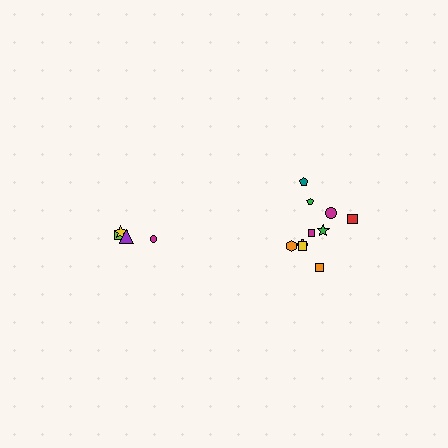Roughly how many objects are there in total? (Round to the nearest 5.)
Roughly 15 objects in total.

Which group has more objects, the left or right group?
The right group.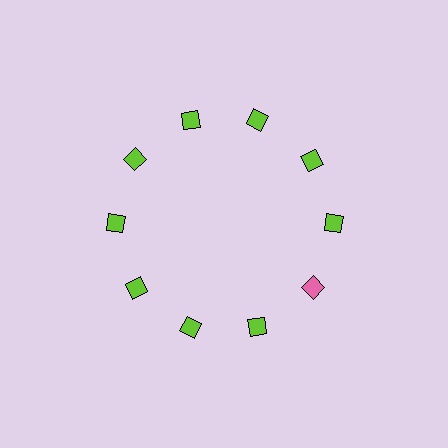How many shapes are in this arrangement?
There are 10 shapes arranged in a ring pattern.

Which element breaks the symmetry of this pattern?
The pink diamond at roughly the 4 o'clock position breaks the symmetry. All other shapes are lime diamonds.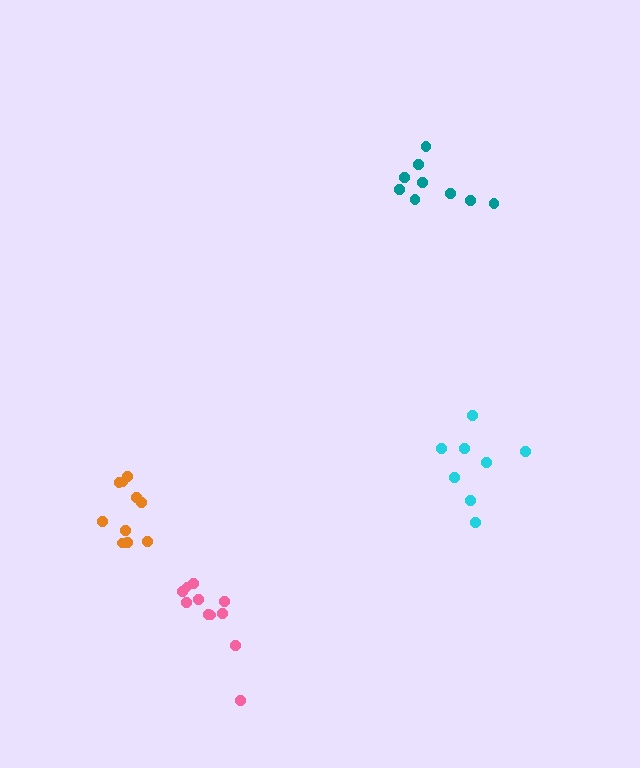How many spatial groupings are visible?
There are 4 spatial groupings.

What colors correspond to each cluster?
The clusters are colored: teal, orange, pink, cyan.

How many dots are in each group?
Group 1: 9 dots, Group 2: 10 dots, Group 3: 11 dots, Group 4: 8 dots (38 total).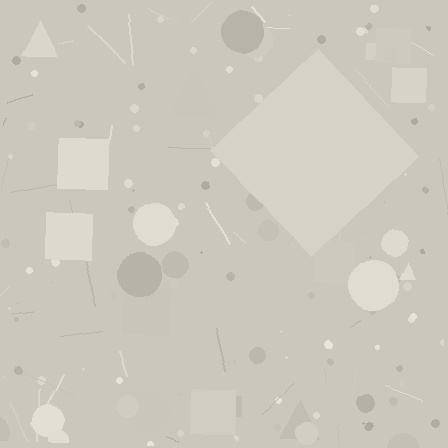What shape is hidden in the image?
A diamond is hidden in the image.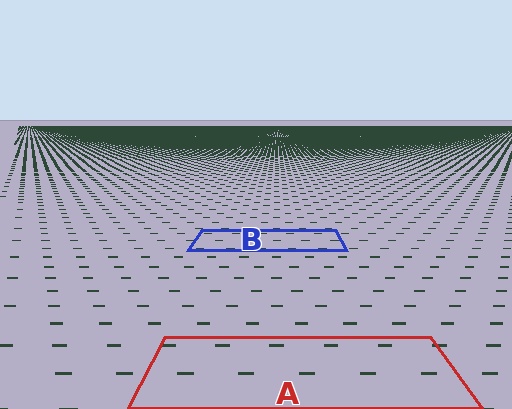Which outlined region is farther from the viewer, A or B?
Region B is farther from the viewer — the texture elements inside it appear smaller and more densely packed.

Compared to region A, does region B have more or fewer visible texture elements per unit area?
Region B has more texture elements per unit area — they are packed more densely because it is farther away.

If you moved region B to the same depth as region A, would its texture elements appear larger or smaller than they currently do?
They would appear larger. At a closer depth, the same texture elements are projected at a bigger on-screen size.